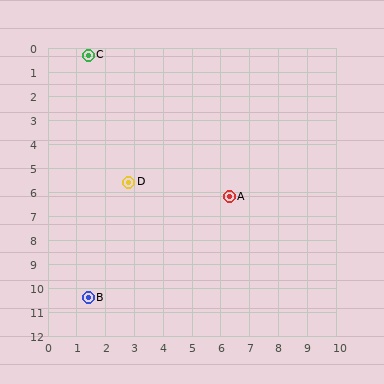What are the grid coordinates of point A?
Point A is at approximately (6.3, 6.2).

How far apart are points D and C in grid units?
Points D and C are about 5.5 grid units apart.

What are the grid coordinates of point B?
Point B is at approximately (1.4, 10.4).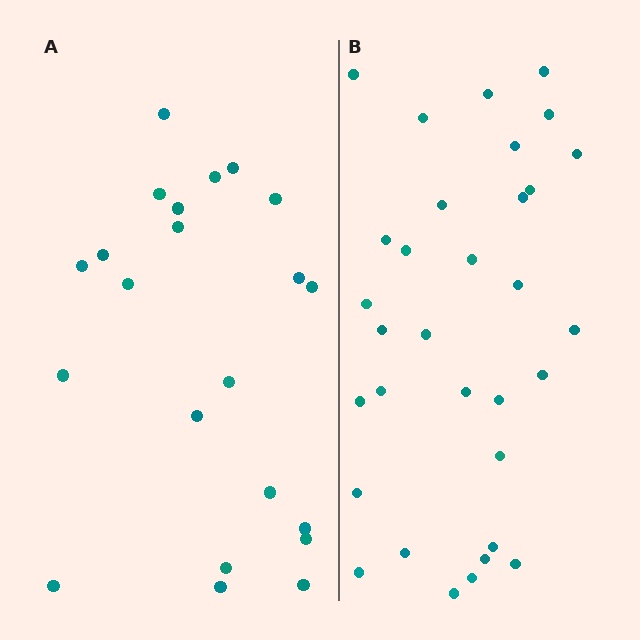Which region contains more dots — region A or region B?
Region B (the right region) has more dots.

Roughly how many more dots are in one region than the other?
Region B has roughly 10 or so more dots than region A.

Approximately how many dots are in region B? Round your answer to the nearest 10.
About 30 dots. (The exact count is 32, which rounds to 30.)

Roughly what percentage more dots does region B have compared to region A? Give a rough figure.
About 45% more.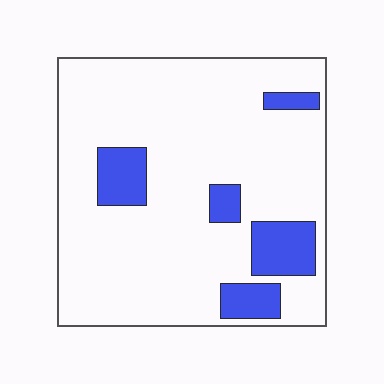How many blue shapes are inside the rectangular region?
5.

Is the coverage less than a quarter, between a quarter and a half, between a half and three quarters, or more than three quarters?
Less than a quarter.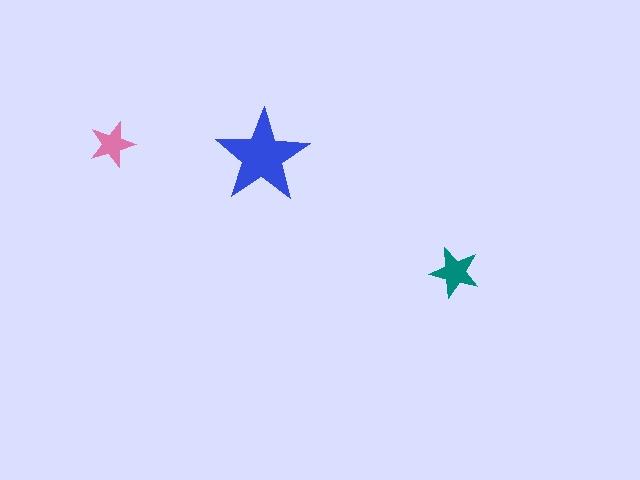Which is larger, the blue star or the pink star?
The blue one.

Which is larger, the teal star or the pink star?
The teal one.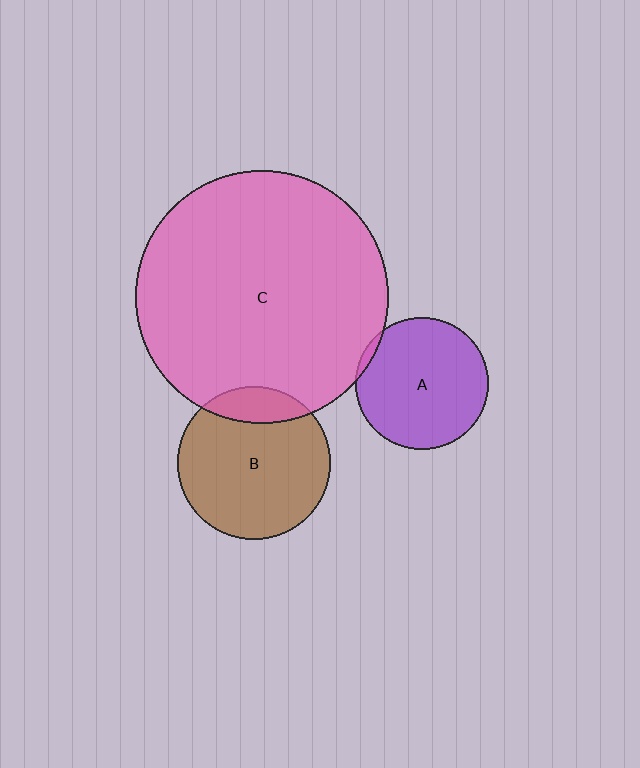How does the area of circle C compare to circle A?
Approximately 3.7 times.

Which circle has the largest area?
Circle C (pink).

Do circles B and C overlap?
Yes.